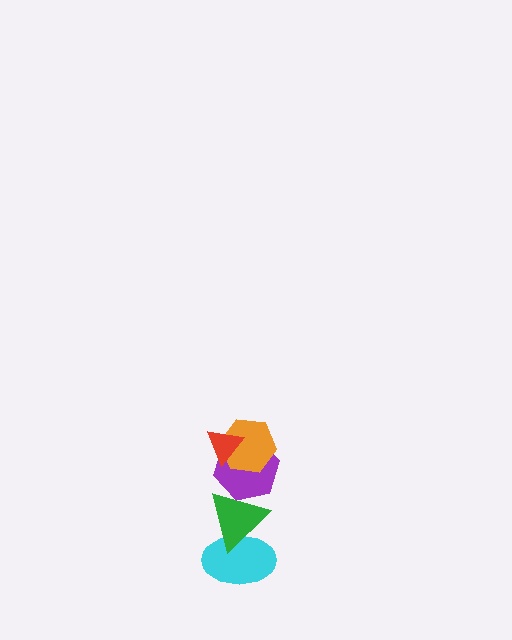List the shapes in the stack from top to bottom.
From top to bottom: the red triangle, the orange hexagon, the purple hexagon, the green triangle, the cyan ellipse.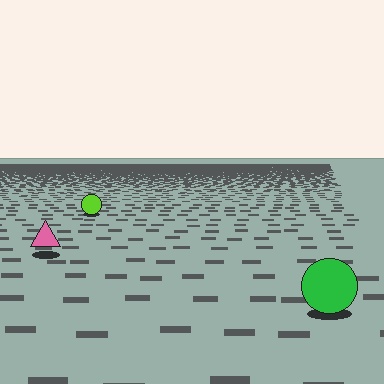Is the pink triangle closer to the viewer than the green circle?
No. The green circle is closer — you can tell from the texture gradient: the ground texture is coarser near it.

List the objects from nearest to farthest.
From nearest to farthest: the green circle, the pink triangle, the lime circle.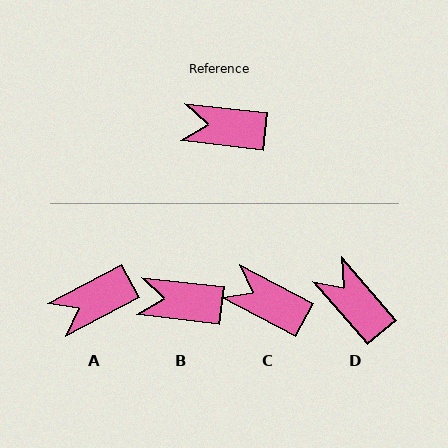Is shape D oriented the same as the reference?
No, it is off by about 43 degrees.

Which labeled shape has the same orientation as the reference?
B.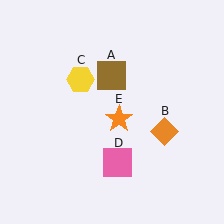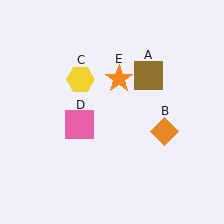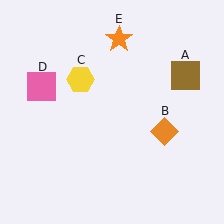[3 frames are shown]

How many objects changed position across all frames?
3 objects changed position: brown square (object A), pink square (object D), orange star (object E).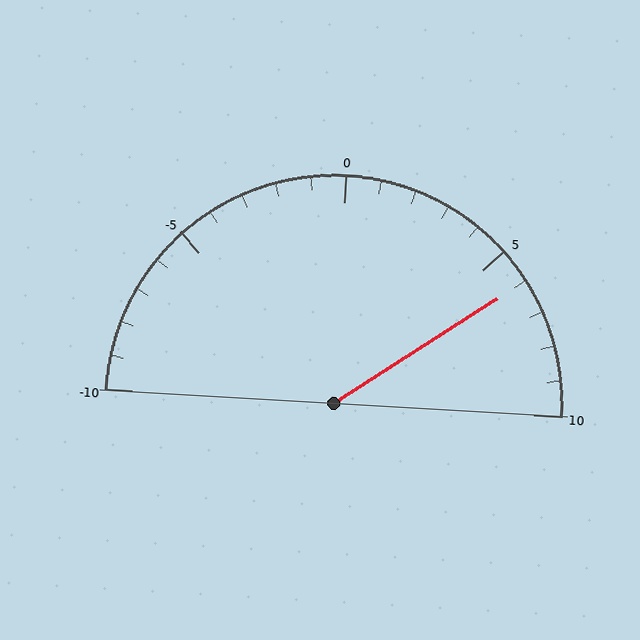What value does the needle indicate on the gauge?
The needle indicates approximately 6.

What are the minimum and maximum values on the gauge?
The gauge ranges from -10 to 10.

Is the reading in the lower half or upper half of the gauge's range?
The reading is in the upper half of the range (-10 to 10).